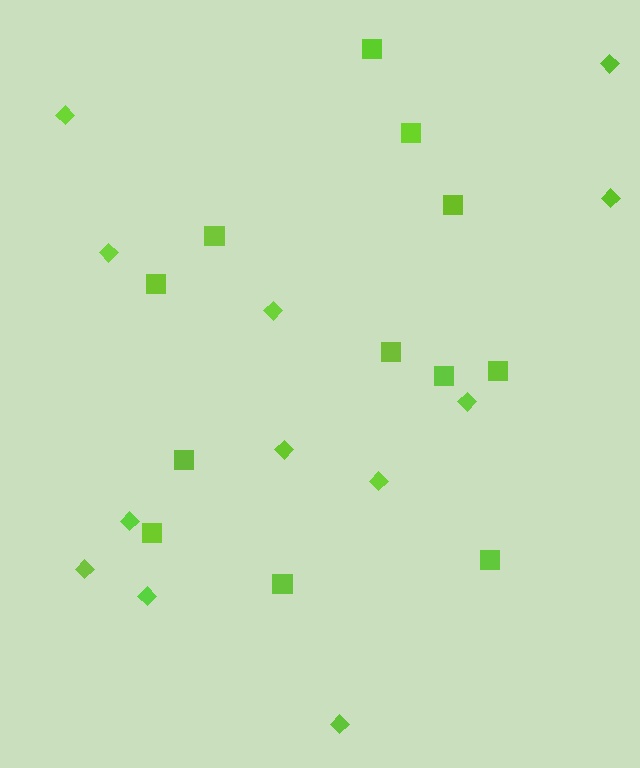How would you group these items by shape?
There are 2 groups: one group of diamonds (12) and one group of squares (12).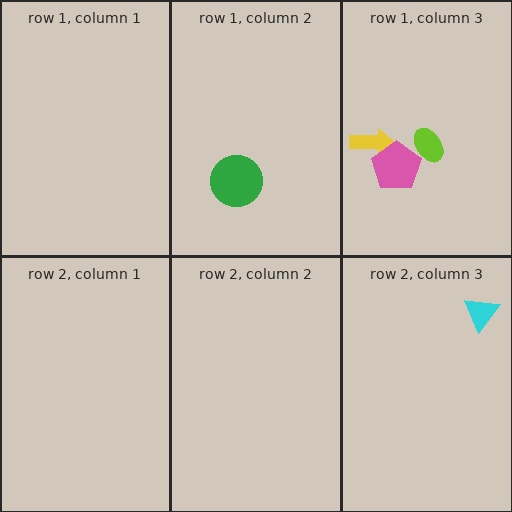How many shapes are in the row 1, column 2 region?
1.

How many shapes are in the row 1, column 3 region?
3.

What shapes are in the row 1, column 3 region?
The lime ellipse, the yellow arrow, the pink pentagon.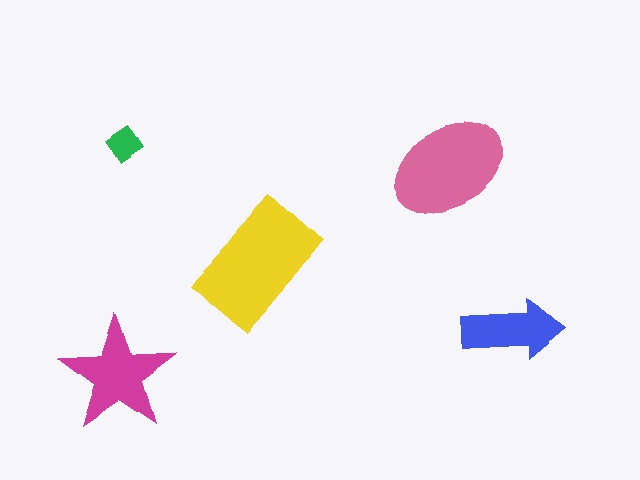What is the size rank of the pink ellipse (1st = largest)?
2nd.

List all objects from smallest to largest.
The green diamond, the blue arrow, the magenta star, the pink ellipse, the yellow rectangle.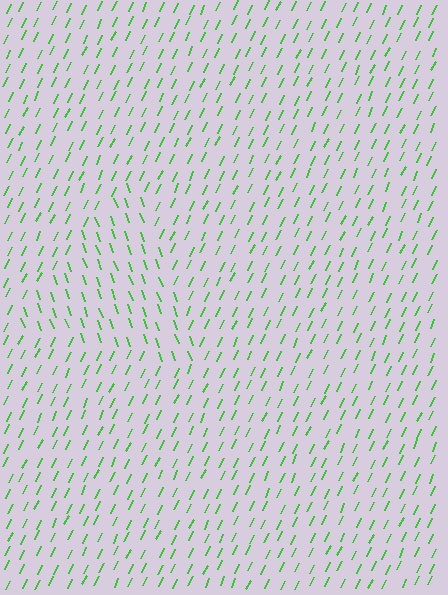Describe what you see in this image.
The image is filled with small green line segments. A triangle region in the image has lines oriented differently from the surrounding lines, creating a visible texture boundary.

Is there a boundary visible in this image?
Yes, there is a texture boundary formed by a change in line orientation.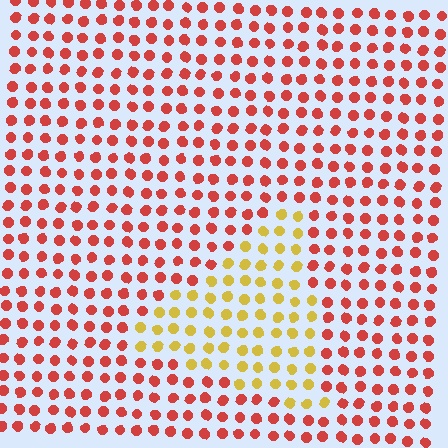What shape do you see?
I see a triangle.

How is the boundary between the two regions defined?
The boundary is defined purely by a slight shift in hue (about 50 degrees). Spacing, size, and orientation are identical on both sides.